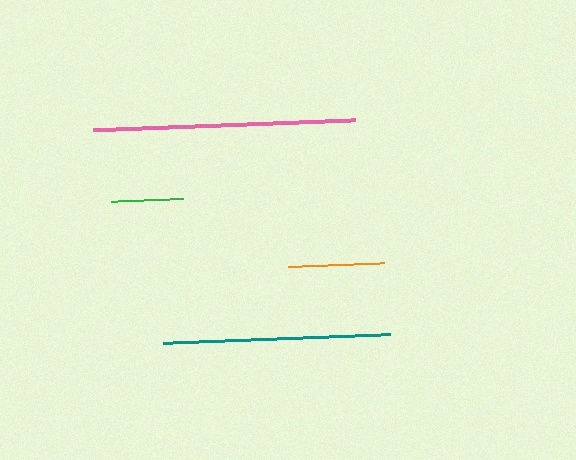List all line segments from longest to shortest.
From longest to shortest: pink, teal, orange, green.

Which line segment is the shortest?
The green line is the shortest at approximately 72 pixels.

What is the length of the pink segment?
The pink segment is approximately 262 pixels long.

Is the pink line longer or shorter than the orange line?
The pink line is longer than the orange line.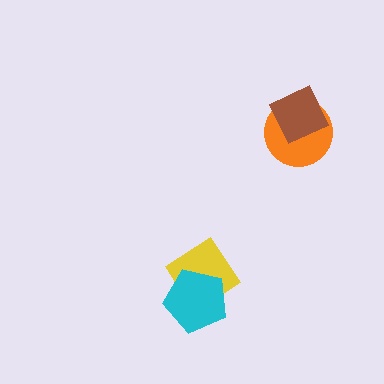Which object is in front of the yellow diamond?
The cyan pentagon is in front of the yellow diamond.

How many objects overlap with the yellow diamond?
1 object overlaps with the yellow diamond.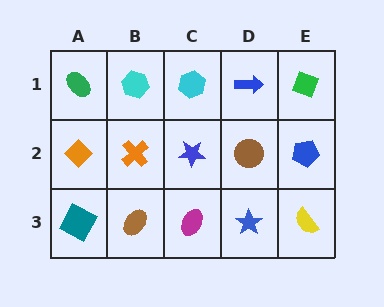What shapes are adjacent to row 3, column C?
A blue star (row 2, column C), a brown ellipse (row 3, column B), a blue star (row 3, column D).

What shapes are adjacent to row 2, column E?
A green diamond (row 1, column E), a yellow semicircle (row 3, column E), a brown circle (row 2, column D).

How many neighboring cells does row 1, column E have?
2.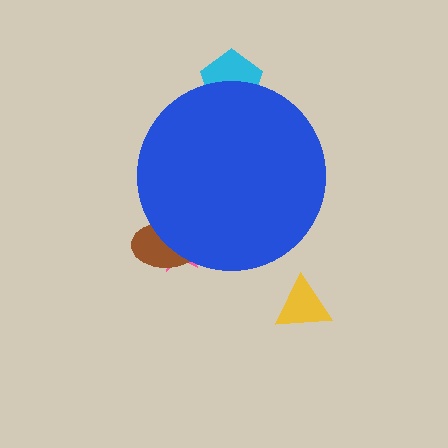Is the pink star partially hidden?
Yes, the pink star is partially hidden behind the blue circle.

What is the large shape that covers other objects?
A blue circle.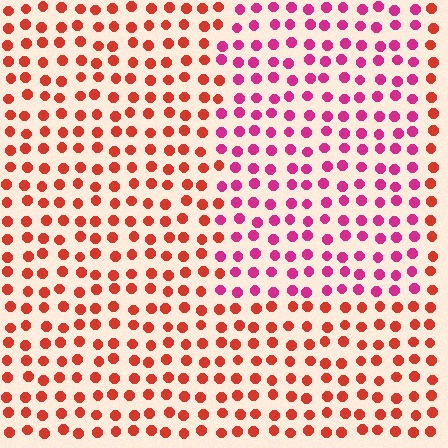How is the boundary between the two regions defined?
The boundary is defined purely by a slight shift in hue (about 40 degrees). Spacing, size, and orientation are identical on both sides.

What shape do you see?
I see a rectangle.